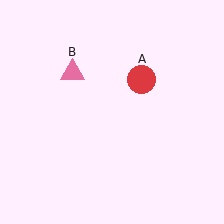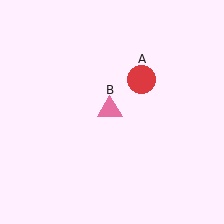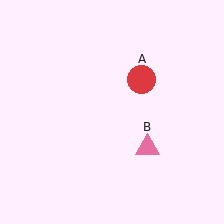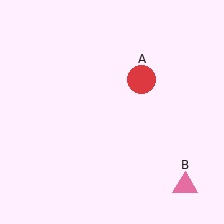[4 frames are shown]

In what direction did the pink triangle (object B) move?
The pink triangle (object B) moved down and to the right.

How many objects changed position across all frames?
1 object changed position: pink triangle (object B).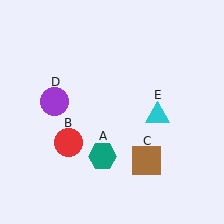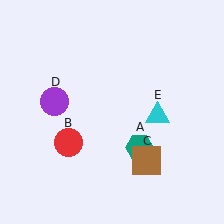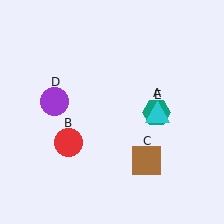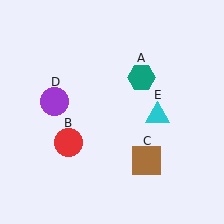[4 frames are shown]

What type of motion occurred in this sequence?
The teal hexagon (object A) rotated counterclockwise around the center of the scene.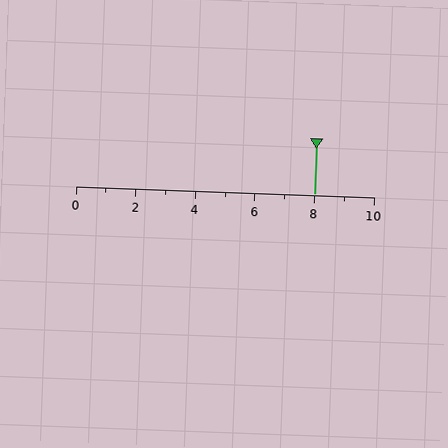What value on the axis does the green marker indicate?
The marker indicates approximately 8.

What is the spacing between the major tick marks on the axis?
The major ticks are spaced 2 apart.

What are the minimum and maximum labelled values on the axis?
The axis runs from 0 to 10.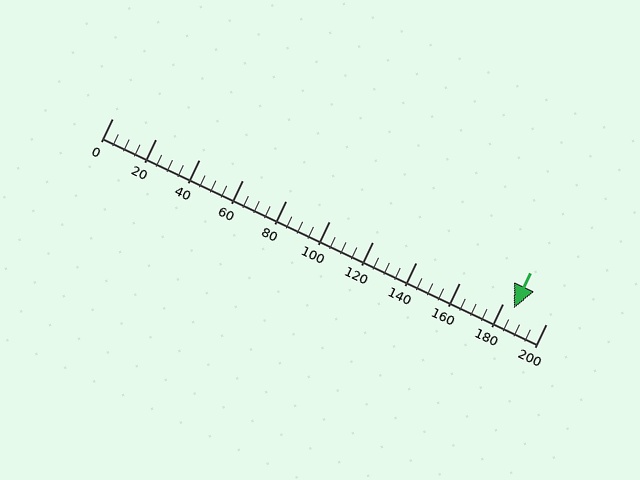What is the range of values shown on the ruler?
The ruler shows values from 0 to 200.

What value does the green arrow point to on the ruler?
The green arrow points to approximately 185.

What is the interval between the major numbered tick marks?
The major tick marks are spaced 20 units apart.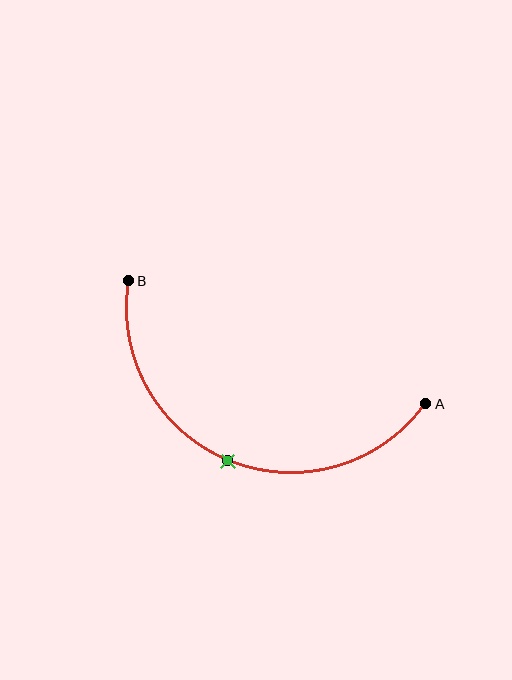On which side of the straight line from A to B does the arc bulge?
The arc bulges below the straight line connecting A and B.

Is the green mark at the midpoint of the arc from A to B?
Yes. The green mark lies on the arc at equal arc-length from both A and B — it is the arc midpoint.